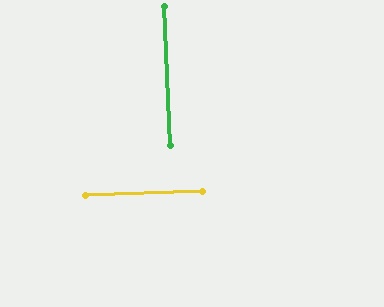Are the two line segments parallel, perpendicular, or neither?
Perpendicular — they meet at approximately 89°.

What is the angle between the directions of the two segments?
Approximately 89 degrees.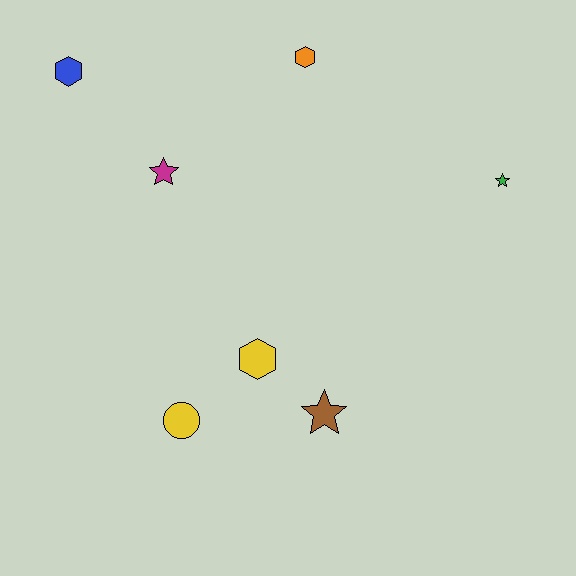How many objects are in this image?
There are 7 objects.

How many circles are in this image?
There is 1 circle.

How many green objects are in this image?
There is 1 green object.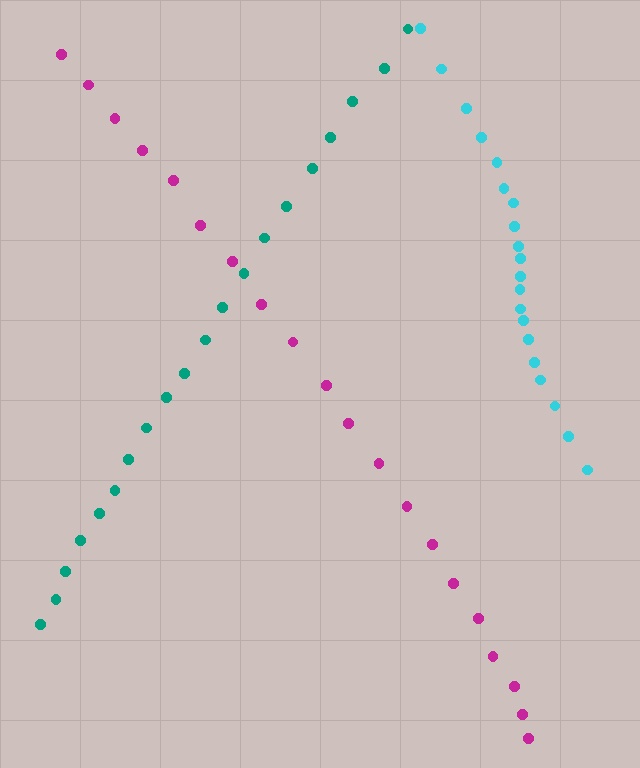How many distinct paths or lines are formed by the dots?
There are 3 distinct paths.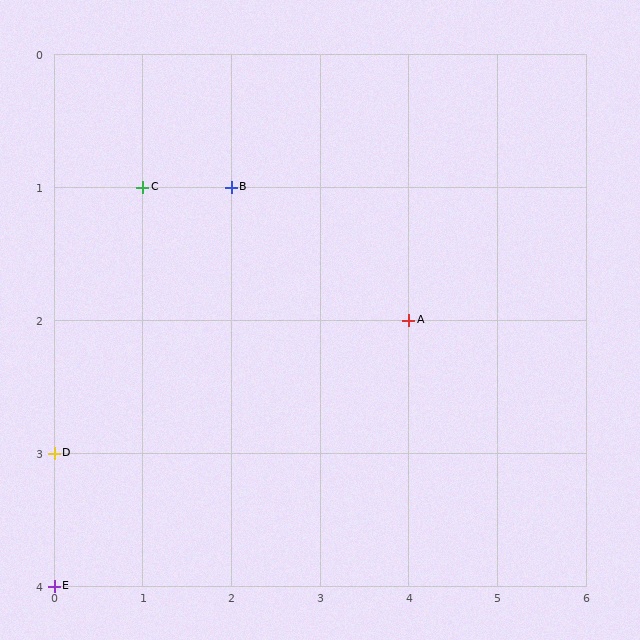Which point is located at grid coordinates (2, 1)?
Point B is at (2, 1).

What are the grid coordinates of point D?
Point D is at grid coordinates (0, 3).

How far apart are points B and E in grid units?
Points B and E are 2 columns and 3 rows apart (about 3.6 grid units diagonally).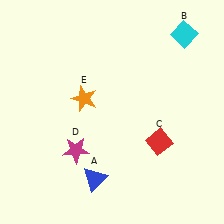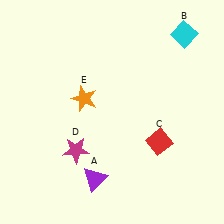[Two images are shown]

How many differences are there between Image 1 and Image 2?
There is 1 difference between the two images.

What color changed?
The triangle (A) changed from blue in Image 1 to purple in Image 2.